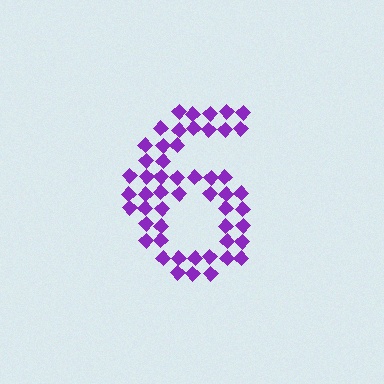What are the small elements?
The small elements are diamonds.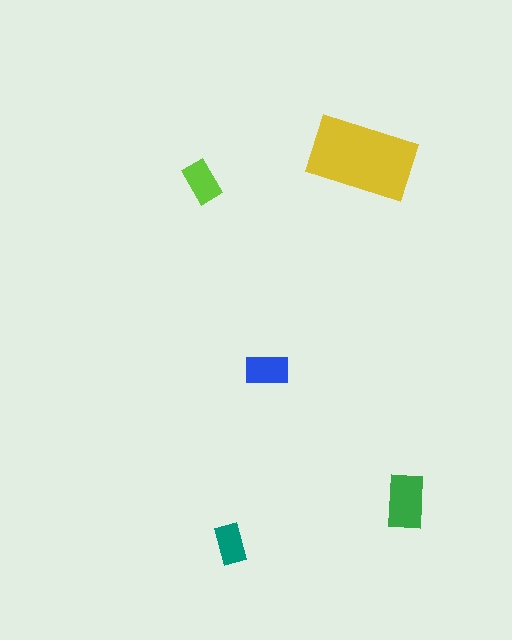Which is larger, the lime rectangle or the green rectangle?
The green one.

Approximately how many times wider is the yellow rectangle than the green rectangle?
About 2 times wider.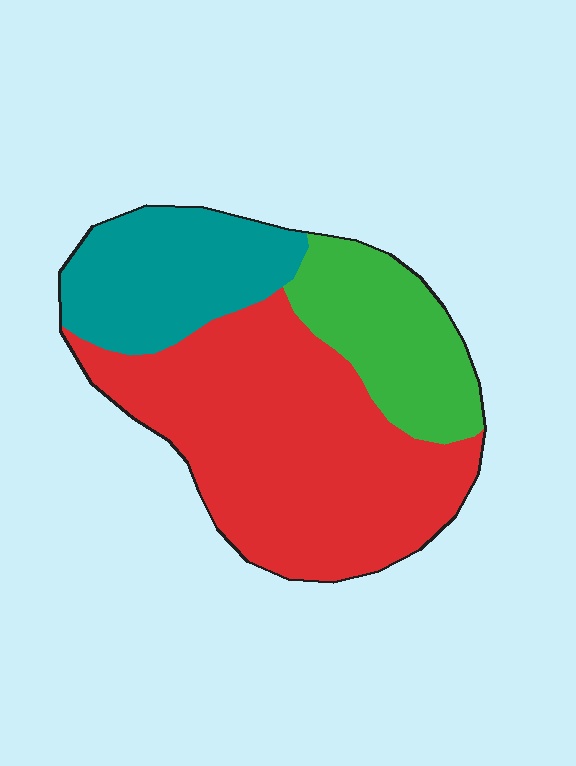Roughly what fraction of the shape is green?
Green covers about 20% of the shape.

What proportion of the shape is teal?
Teal covers about 25% of the shape.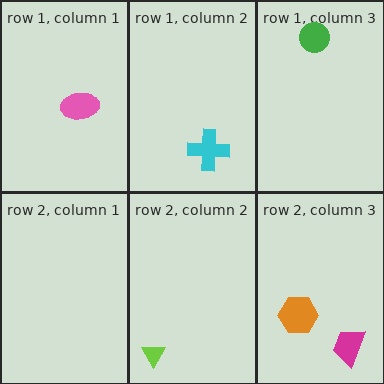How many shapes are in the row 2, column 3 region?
2.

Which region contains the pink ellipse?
The row 1, column 1 region.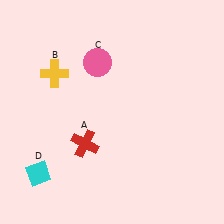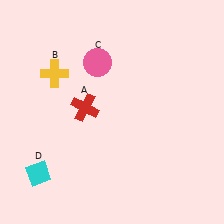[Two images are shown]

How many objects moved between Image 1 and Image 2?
1 object moved between the two images.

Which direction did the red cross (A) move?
The red cross (A) moved up.